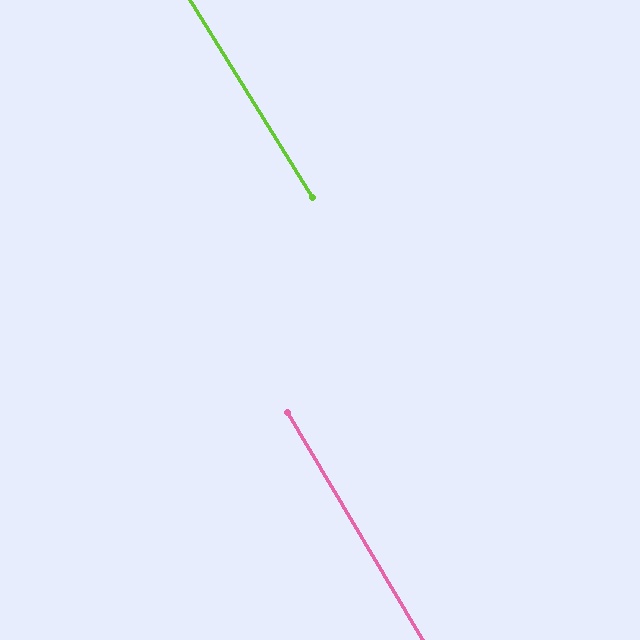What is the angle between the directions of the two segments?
Approximately 1 degree.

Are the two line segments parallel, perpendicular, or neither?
Parallel — their directions differ by only 1.1°.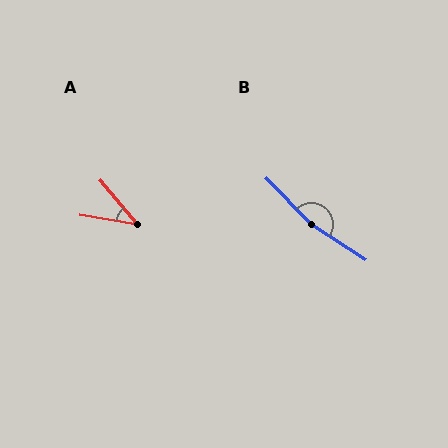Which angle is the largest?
B, at approximately 167 degrees.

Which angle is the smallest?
A, at approximately 41 degrees.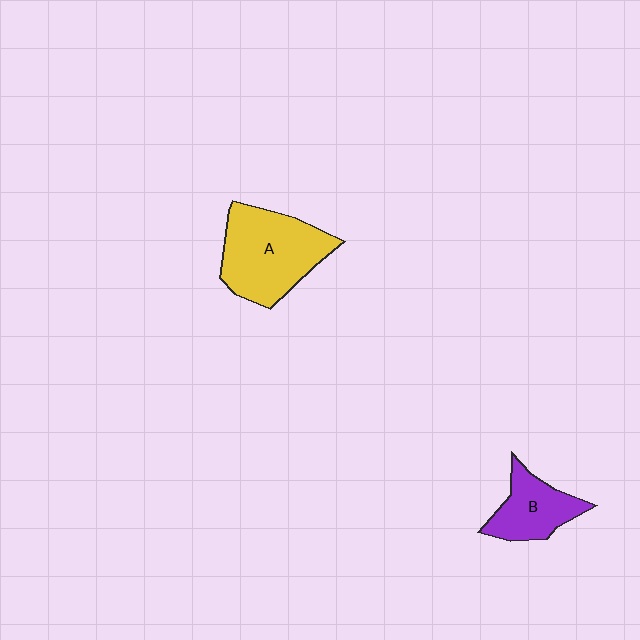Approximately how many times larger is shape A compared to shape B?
Approximately 1.7 times.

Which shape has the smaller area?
Shape B (purple).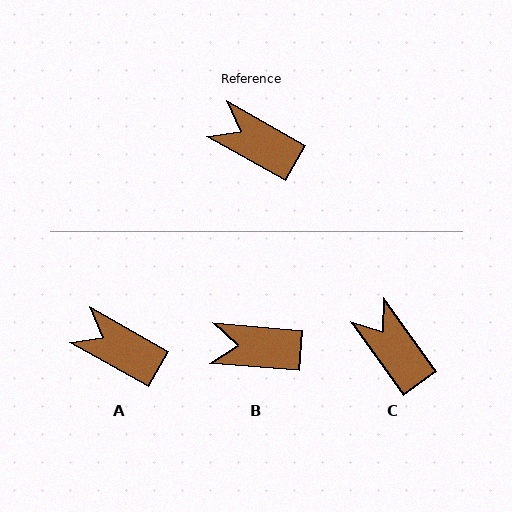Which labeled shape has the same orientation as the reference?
A.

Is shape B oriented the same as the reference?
No, it is off by about 25 degrees.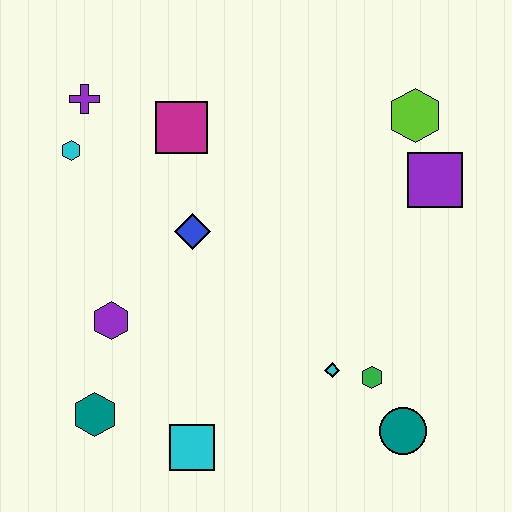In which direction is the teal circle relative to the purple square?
The teal circle is below the purple square.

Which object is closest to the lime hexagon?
The purple square is closest to the lime hexagon.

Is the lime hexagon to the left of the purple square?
Yes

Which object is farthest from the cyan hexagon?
The teal circle is farthest from the cyan hexagon.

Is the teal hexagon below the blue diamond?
Yes